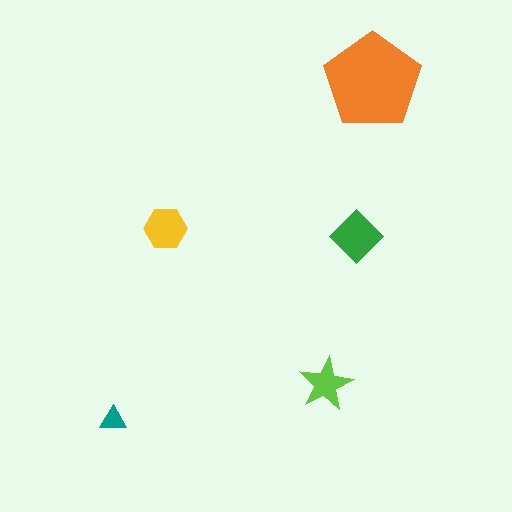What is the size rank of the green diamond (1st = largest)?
2nd.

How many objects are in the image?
There are 5 objects in the image.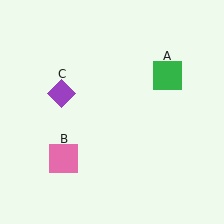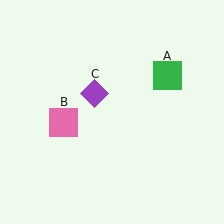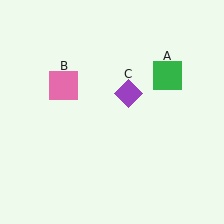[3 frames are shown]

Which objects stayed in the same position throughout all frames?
Green square (object A) remained stationary.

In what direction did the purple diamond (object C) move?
The purple diamond (object C) moved right.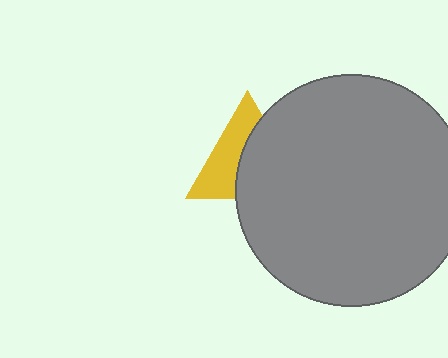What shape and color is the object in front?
The object in front is a gray circle.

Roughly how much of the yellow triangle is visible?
About half of it is visible (roughly 47%).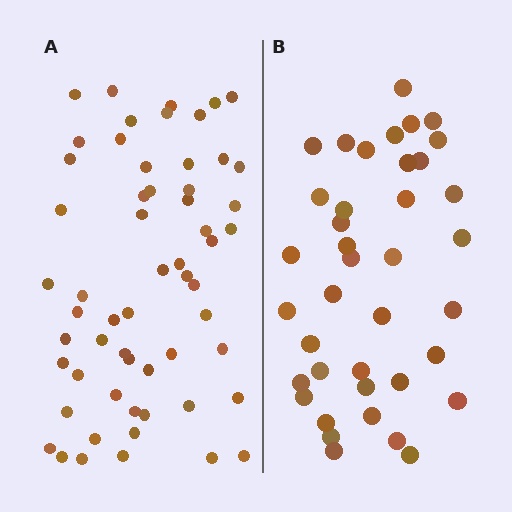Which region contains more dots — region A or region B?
Region A (the left region) has more dots.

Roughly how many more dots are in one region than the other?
Region A has approximately 20 more dots than region B.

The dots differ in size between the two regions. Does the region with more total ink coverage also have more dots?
No. Region B has more total ink coverage because its dots are larger, but region A actually contains more individual dots. Total area can be misleading — the number of items is what matters here.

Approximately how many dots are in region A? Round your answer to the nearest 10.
About 60 dots. (The exact count is 58, which rounds to 60.)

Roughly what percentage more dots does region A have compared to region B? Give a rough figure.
About 50% more.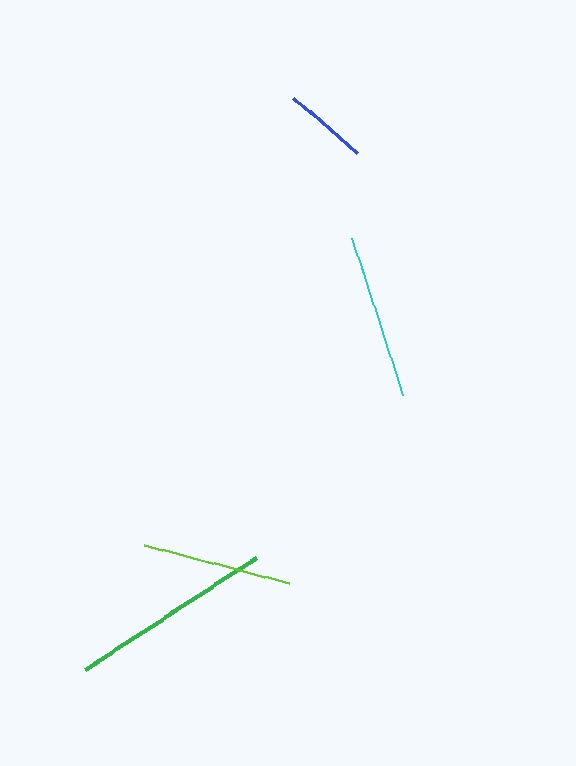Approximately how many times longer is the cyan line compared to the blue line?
The cyan line is approximately 2.0 times the length of the blue line.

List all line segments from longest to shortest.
From longest to shortest: green, cyan, lime, blue.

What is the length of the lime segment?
The lime segment is approximately 149 pixels long.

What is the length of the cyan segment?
The cyan segment is approximately 166 pixels long.